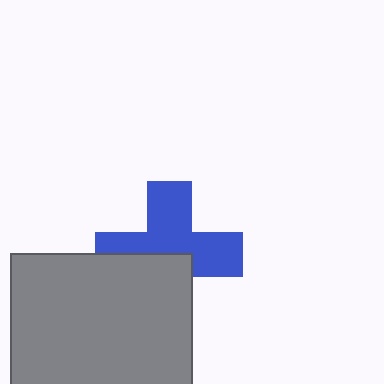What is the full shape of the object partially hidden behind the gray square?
The partially hidden object is a blue cross.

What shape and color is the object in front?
The object in front is a gray square.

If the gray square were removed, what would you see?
You would see the complete blue cross.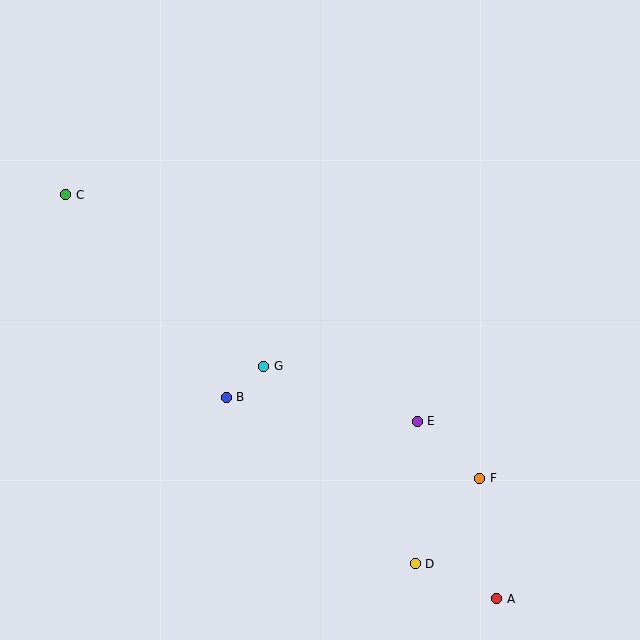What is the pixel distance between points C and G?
The distance between C and G is 262 pixels.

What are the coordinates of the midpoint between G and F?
The midpoint between G and F is at (372, 422).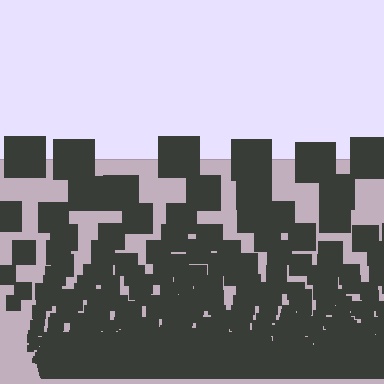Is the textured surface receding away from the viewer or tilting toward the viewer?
The surface appears to tilt toward the viewer. Texture elements get larger and sparser toward the top.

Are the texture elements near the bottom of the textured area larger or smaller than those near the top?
Smaller. The gradient is inverted — elements near the bottom are smaller and denser.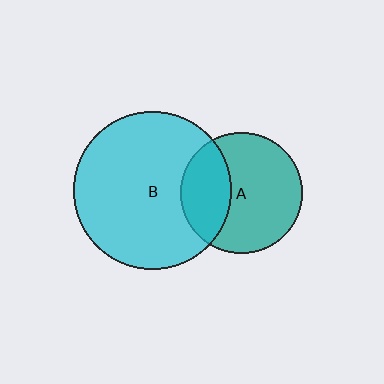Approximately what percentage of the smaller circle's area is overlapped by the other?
Approximately 30%.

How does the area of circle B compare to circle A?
Approximately 1.7 times.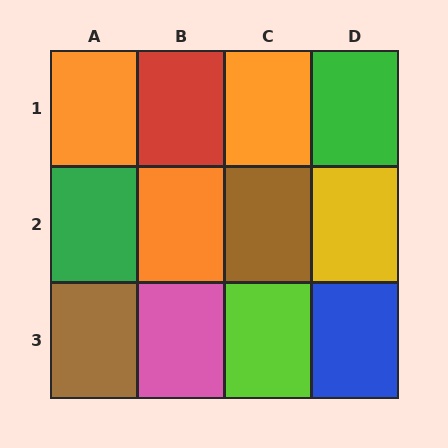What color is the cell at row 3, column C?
Lime.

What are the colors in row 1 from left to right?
Orange, red, orange, green.